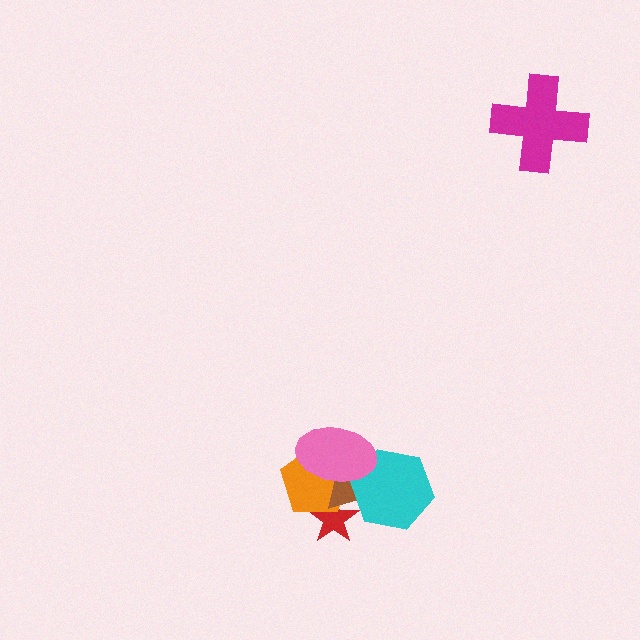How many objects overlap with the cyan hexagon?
2 objects overlap with the cyan hexagon.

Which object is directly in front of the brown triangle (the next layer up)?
The cyan hexagon is directly in front of the brown triangle.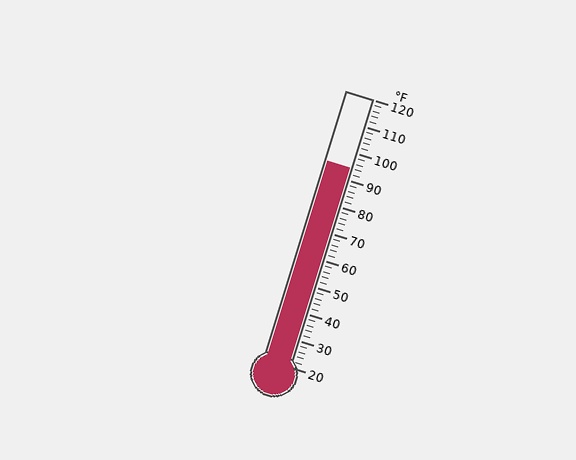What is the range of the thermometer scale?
The thermometer scale ranges from 20°F to 120°F.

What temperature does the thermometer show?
The thermometer shows approximately 94°F.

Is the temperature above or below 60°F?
The temperature is above 60°F.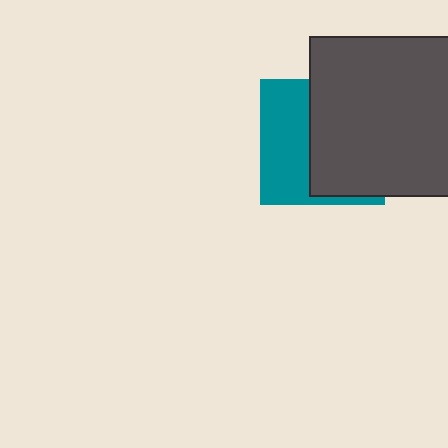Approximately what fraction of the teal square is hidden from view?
Roughly 56% of the teal square is hidden behind the dark gray square.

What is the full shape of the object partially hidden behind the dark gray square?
The partially hidden object is a teal square.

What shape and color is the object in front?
The object in front is a dark gray square.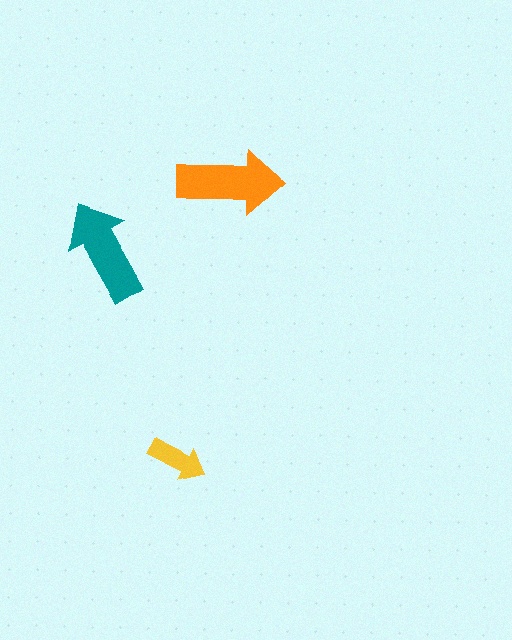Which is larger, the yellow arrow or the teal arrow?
The teal one.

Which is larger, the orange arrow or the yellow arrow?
The orange one.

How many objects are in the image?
There are 3 objects in the image.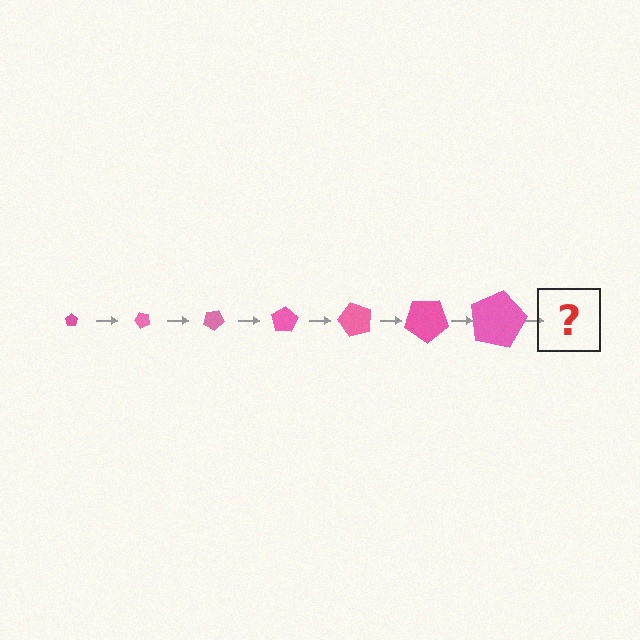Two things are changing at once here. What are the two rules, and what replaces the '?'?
The two rules are that the pentagon grows larger each step and it rotates 50 degrees each step. The '?' should be a pentagon, larger than the previous one and rotated 350 degrees from the start.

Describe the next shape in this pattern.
It should be a pentagon, larger than the previous one and rotated 350 degrees from the start.